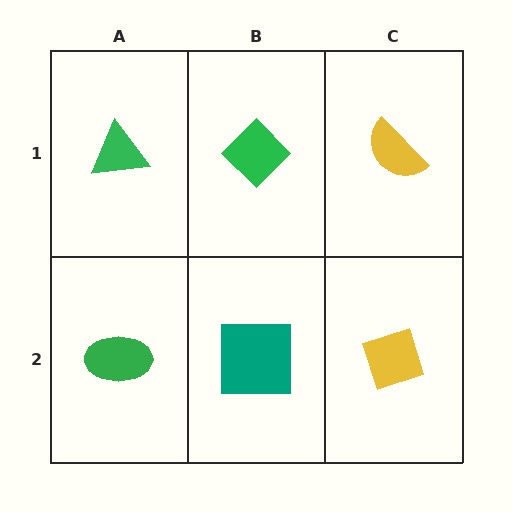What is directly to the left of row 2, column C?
A teal square.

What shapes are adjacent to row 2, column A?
A green triangle (row 1, column A), a teal square (row 2, column B).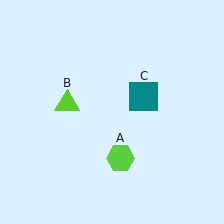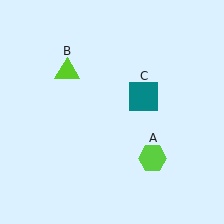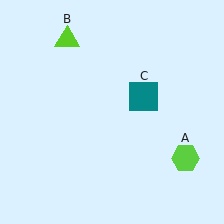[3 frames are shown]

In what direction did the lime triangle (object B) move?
The lime triangle (object B) moved up.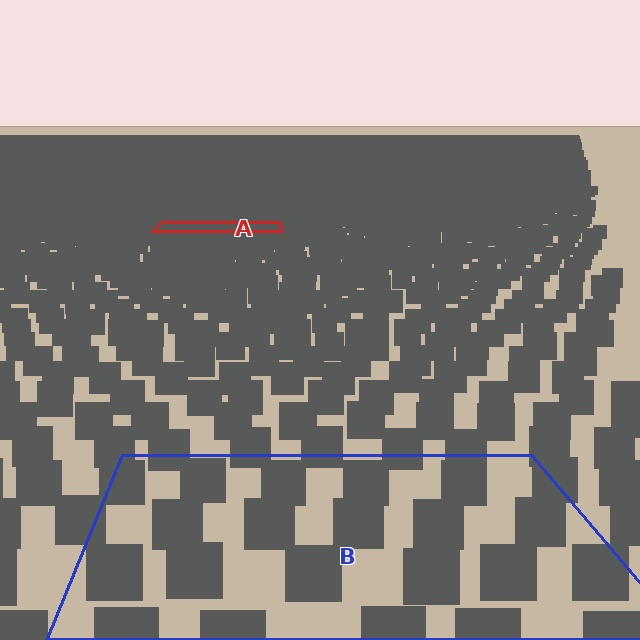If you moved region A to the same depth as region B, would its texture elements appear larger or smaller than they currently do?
They would appear larger. At a closer depth, the same texture elements are projected at a bigger on-screen size.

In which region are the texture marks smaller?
The texture marks are smaller in region A, because it is farther away.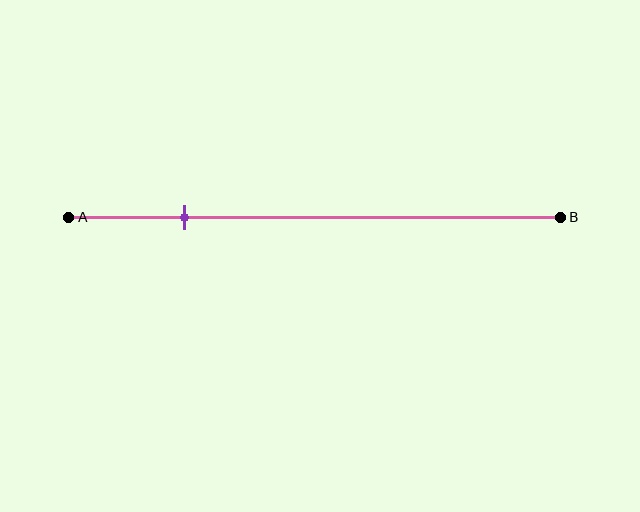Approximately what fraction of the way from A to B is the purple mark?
The purple mark is approximately 25% of the way from A to B.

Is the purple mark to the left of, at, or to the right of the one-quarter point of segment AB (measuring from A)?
The purple mark is approximately at the one-quarter point of segment AB.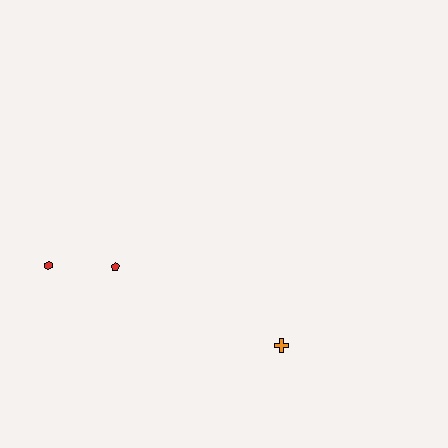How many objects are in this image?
There are 3 objects.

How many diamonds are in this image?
There are no diamonds.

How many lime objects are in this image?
There are no lime objects.